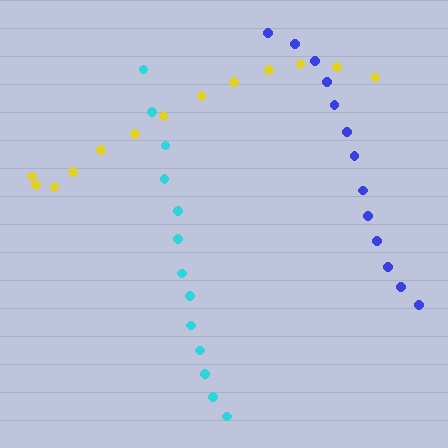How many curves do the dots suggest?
There are 3 distinct paths.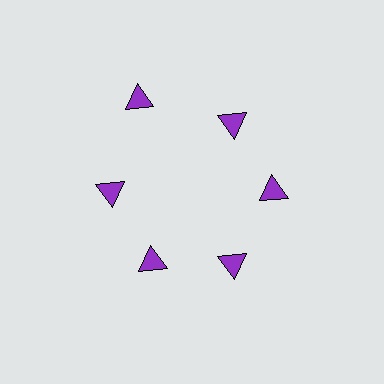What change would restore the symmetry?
The symmetry would be restored by moving it inward, back onto the ring so that all 6 triangles sit at equal angles and equal distance from the center.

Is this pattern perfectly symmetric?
No. The 6 purple triangles are arranged in a ring, but one element near the 11 o'clock position is pushed outward from the center, breaking the 6-fold rotational symmetry.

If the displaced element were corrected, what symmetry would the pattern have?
It would have 6-fold rotational symmetry — the pattern would map onto itself every 60 degrees.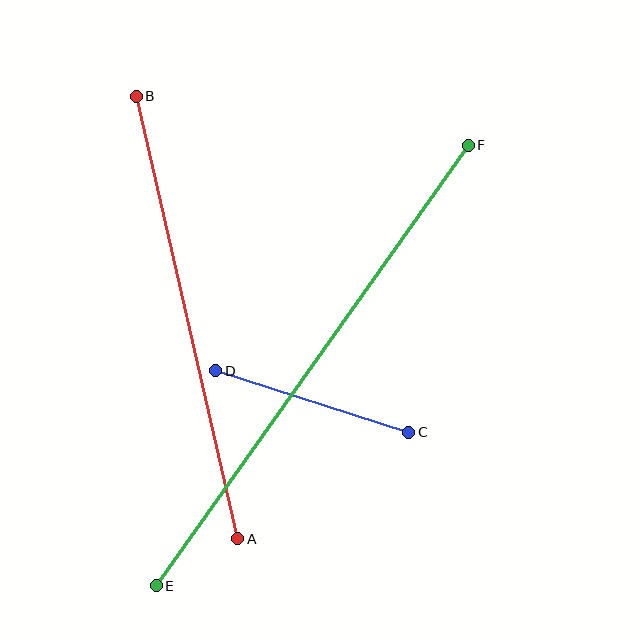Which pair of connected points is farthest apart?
Points E and F are farthest apart.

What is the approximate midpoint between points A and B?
The midpoint is at approximately (187, 318) pixels.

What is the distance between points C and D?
The distance is approximately 203 pixels.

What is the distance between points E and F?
The distance is approximately 540 pixels.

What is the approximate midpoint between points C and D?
The midpoint is at approximately (312, 401) pixels.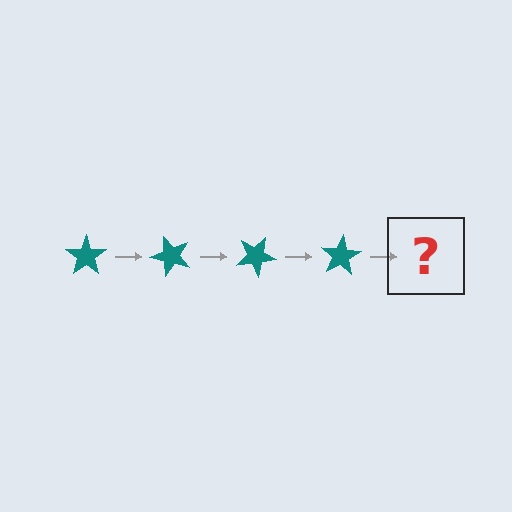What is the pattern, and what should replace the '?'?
The pattern is that the star rotates 50 degrees each step. The '?' should be a teal star rotated 200 degrees.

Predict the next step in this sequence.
The next step is a teal star rotated 200 degrees.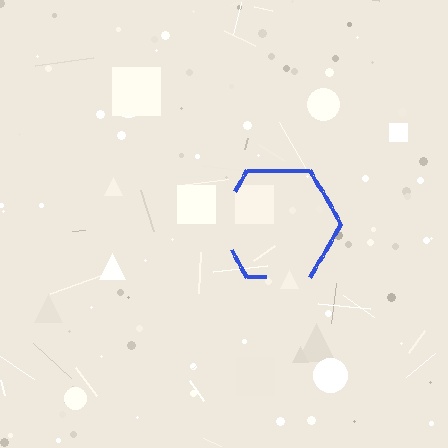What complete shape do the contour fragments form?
The contour fragments form a hexagon.